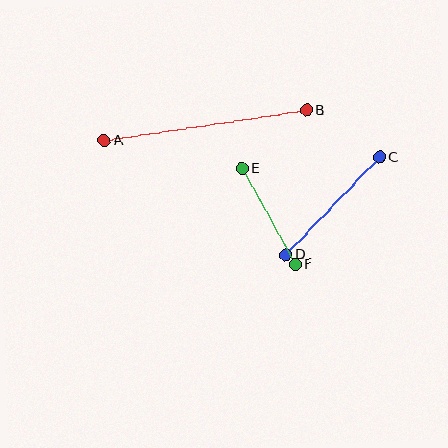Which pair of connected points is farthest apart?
Points A and B are farthest apart.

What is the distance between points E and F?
The distance is approximately 110 pixels.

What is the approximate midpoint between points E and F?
The midpoint is at approximately (269, 216) pixels.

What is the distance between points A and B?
The distance is approximately 205 pixels.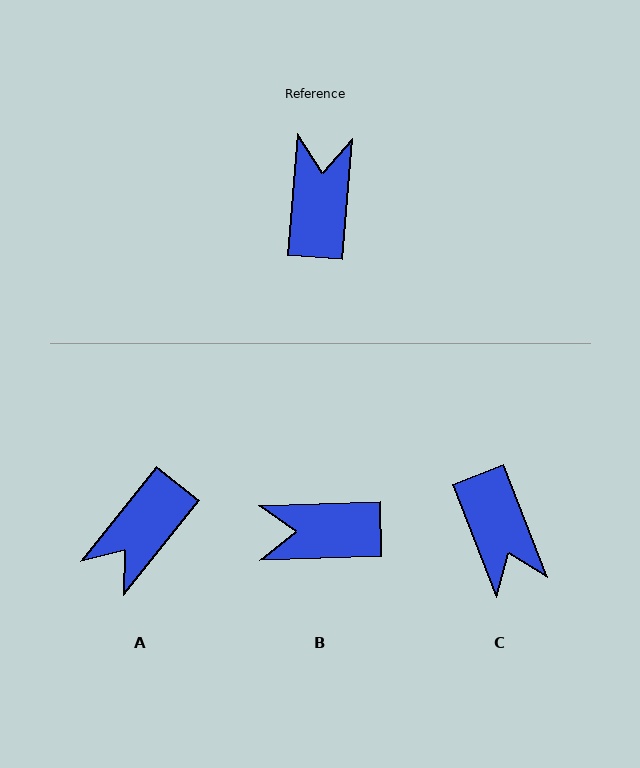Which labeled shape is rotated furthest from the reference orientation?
C, about 154 degrees away.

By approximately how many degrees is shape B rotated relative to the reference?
Approximately 96 degrees counter-clockwise.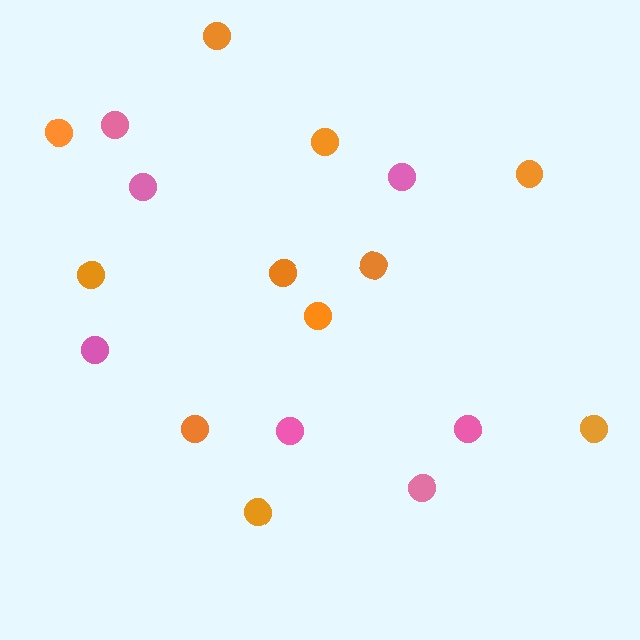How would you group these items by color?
There are 2 groups: one group of pink circles (7) and one group of orange circles (11).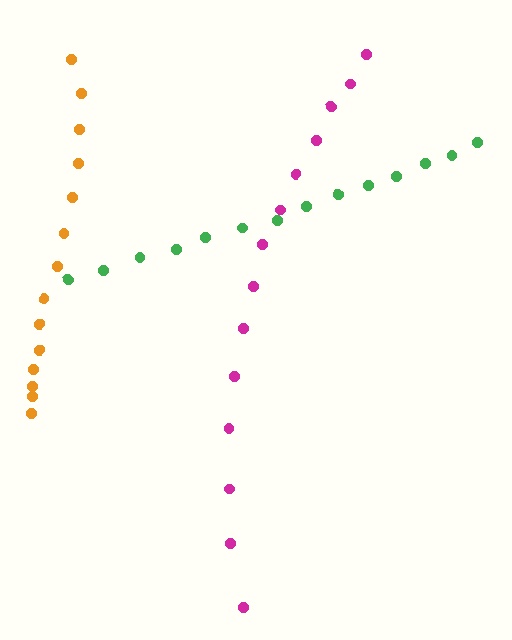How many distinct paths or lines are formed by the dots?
There are 3 distinct paths.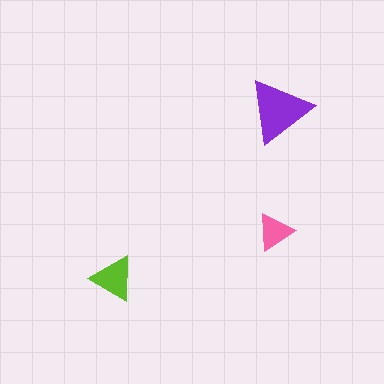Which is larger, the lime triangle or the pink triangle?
The lime one.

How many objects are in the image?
There are 3 objects in the image.